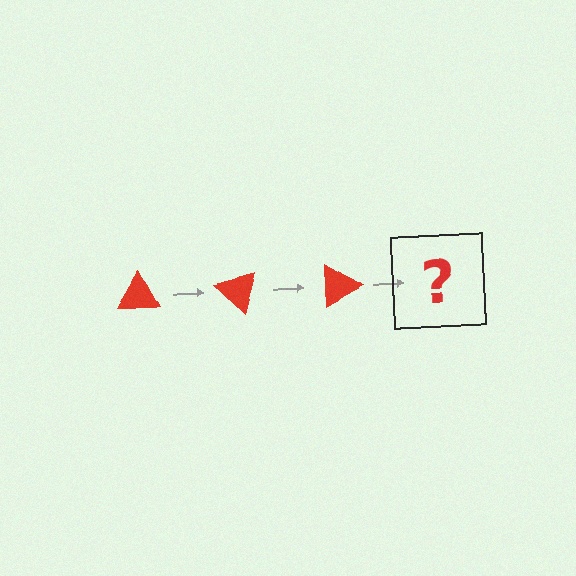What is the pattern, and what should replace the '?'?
The pattern is that the triangle rotates 45 degrees each step. The '?' should be a red triangle rotated 135 degrees.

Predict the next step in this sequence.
The next step is a red triangle rotated 135 degrees.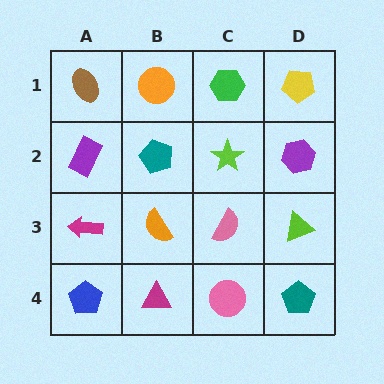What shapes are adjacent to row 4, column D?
A lime triangle (row 3, column D), a pink circle (row 4, column C).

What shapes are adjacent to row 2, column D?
A yellow pentagon (row 1, column D), a lime triangle (row 3, column D), a lime star (row 2, column C).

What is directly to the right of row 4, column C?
A teal pentagon.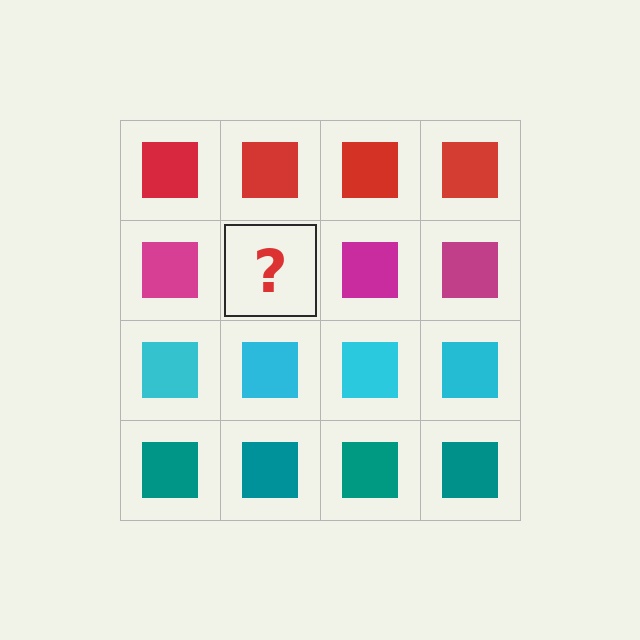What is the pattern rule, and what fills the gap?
The rule is that each row has a consistent color. The gap should be filled with a magenta square.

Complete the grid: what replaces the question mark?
The question mark should be replaced with a magenta square.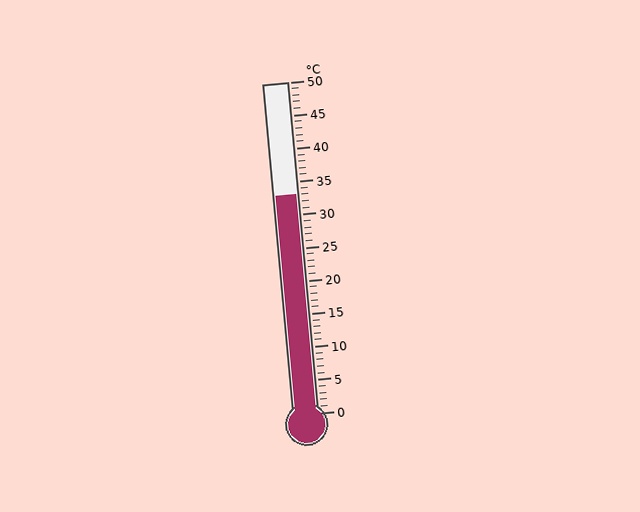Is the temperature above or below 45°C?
The temperature is below 45°C.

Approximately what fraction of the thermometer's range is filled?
The thermometer is filled to approximately 65% of its range.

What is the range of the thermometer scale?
The thermometer scale ranges from 0°C to 50°C.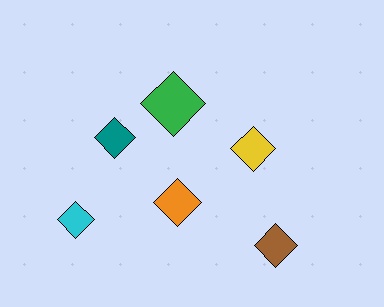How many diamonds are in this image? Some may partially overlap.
There are 6 diamonds.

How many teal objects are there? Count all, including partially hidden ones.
There is 1 teal object.